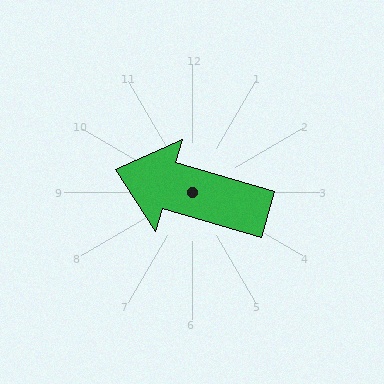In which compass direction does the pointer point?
West.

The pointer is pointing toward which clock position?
Roughly 10 o'clock.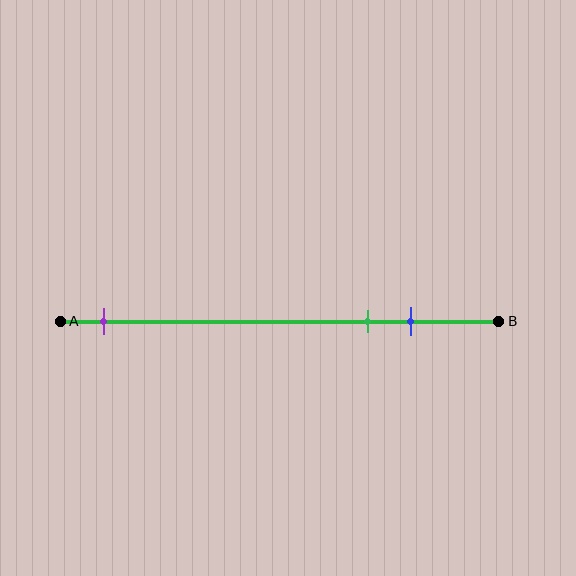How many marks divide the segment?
There are 3 marks dividing the segment.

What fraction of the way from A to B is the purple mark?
The purple mark is approximately 10% (0.1) of the way from A to B.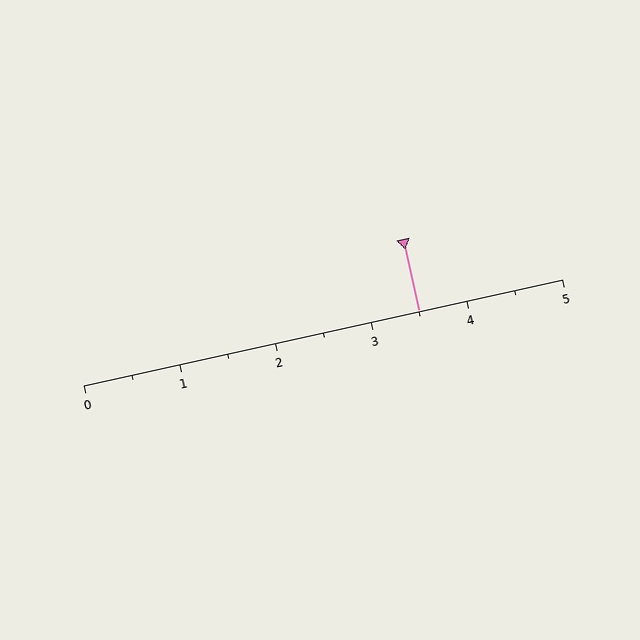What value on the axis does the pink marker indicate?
The marker indicates approximately 3.5.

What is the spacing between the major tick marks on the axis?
The major ticks are spaced 1 apart.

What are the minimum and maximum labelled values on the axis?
The axis runs from 0 to 5.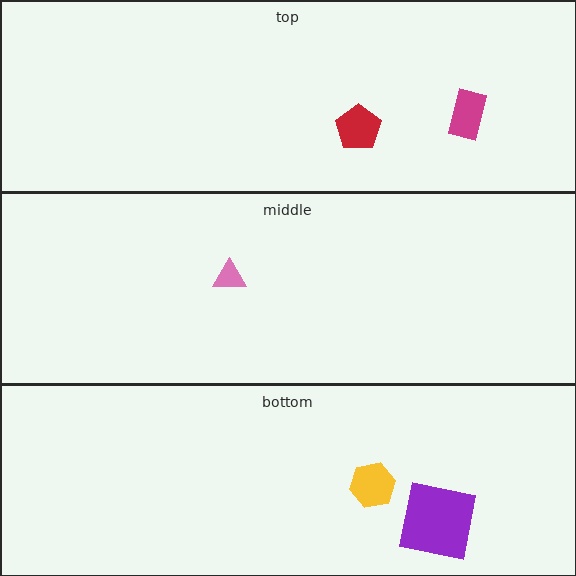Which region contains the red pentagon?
The top region.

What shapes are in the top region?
The magenta rectangle, the red pentagon.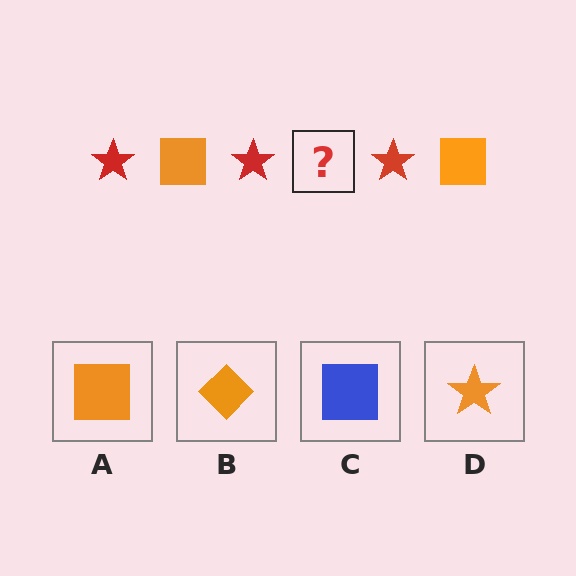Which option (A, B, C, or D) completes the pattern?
A.